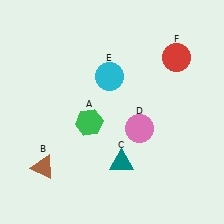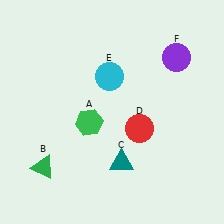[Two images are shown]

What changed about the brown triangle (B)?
In Image 1, B is brown. In Image 2, it changed to green.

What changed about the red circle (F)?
In Image 1, F is red. In Image 2, it changed to purple.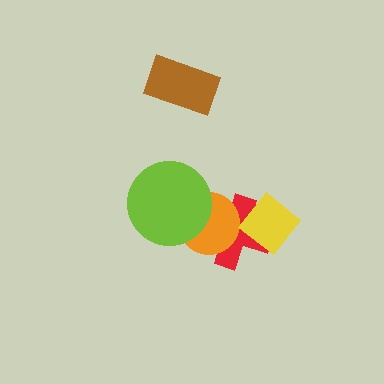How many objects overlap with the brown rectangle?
0 objects overlap with the brown rectangle.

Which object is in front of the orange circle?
The lime circle is in front of the orange circle.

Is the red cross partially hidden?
Yes, it is partially covered by another shape.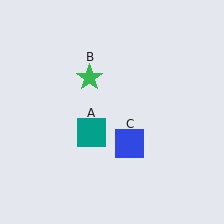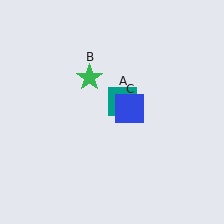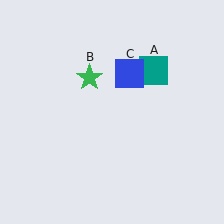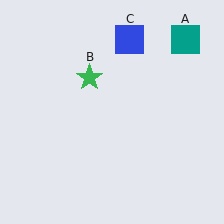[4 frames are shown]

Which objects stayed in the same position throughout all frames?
Green star (object B) remained stationary.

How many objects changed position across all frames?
2 objects changed position: teal square (object A), blue square (object C).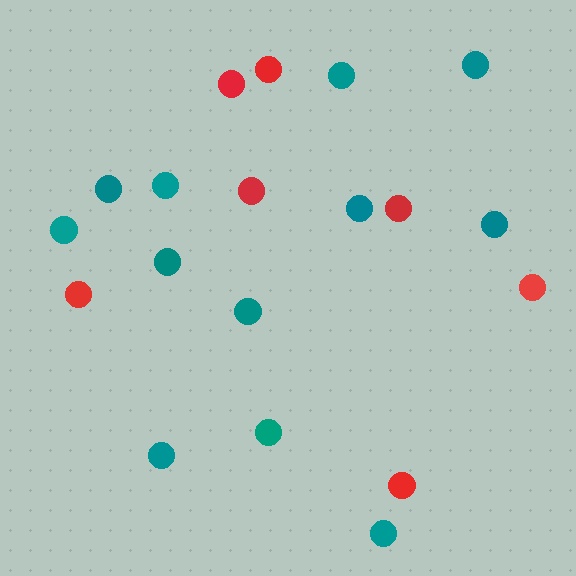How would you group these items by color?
There are 2 groups: one group of red circles (7) and one group of teal circles (12).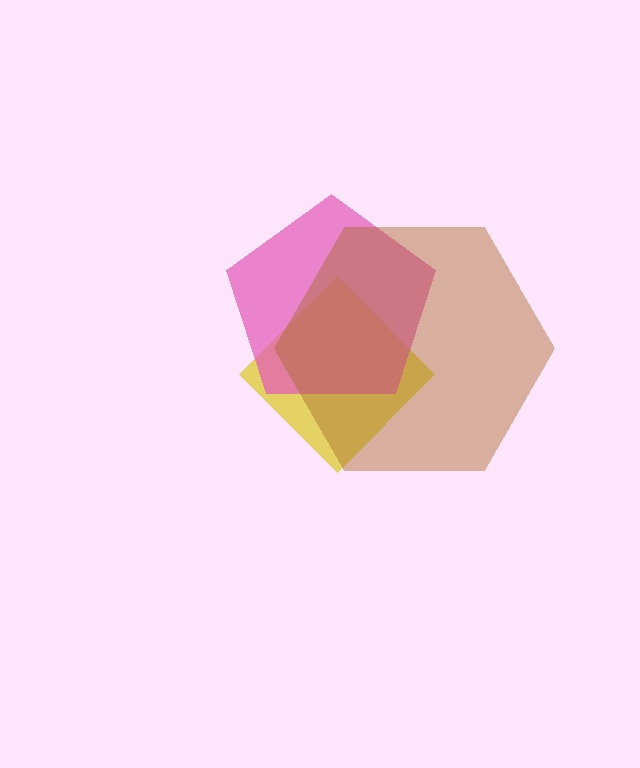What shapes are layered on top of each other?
The layered shapes are: a yellow diamond, a pink pentagon, a brown hexagon.